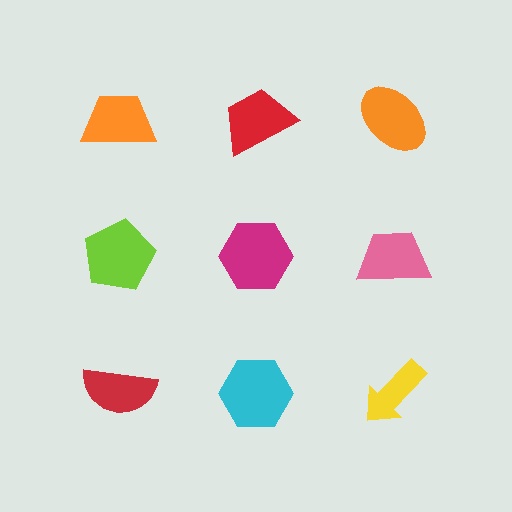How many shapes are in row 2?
3 shapes.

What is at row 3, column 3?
A yellow arrow.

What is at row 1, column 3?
An orange ellipse.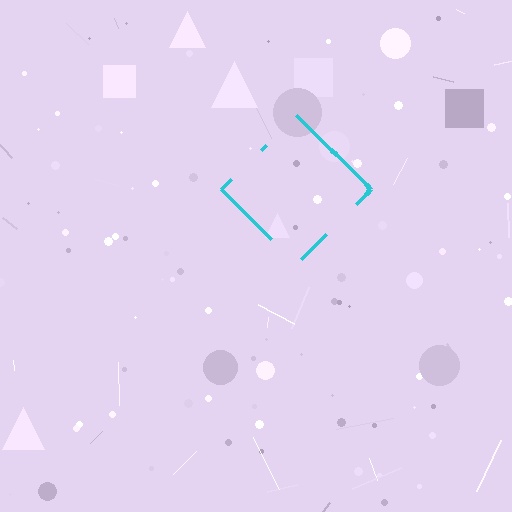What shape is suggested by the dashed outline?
The dashed outline suggests a diamond.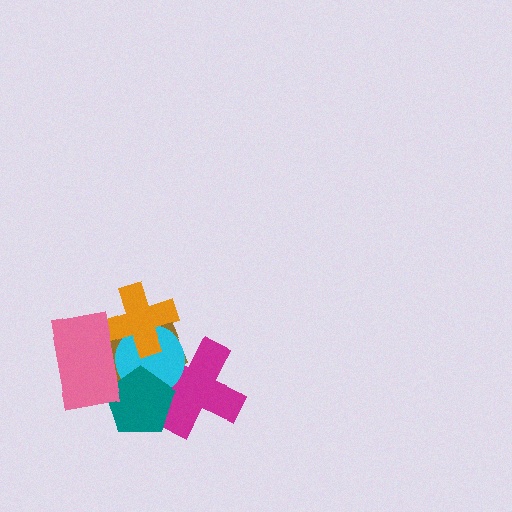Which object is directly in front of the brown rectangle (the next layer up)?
The cyan circle is directly in front of the brown rectangle.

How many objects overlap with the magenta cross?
3 objects overlap with the magenta cross.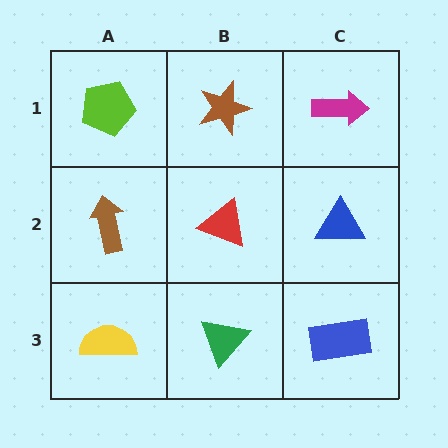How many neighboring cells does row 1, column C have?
2.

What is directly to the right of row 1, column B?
A magenta arrow.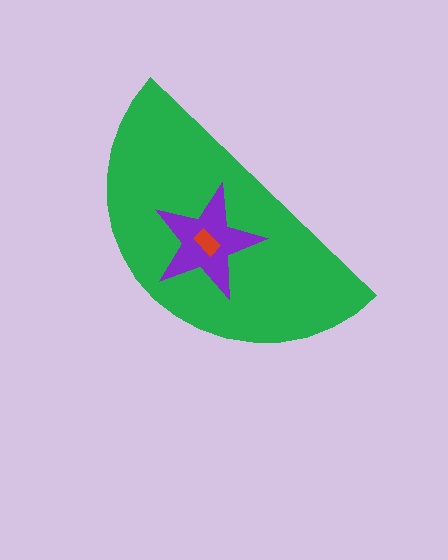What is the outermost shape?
The green semicircle.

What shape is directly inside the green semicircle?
The purple star.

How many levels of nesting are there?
3.